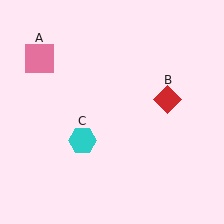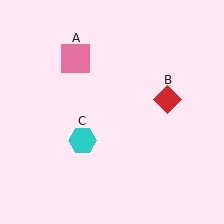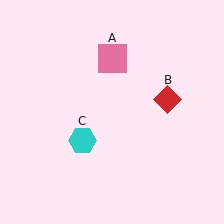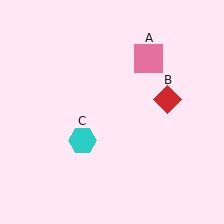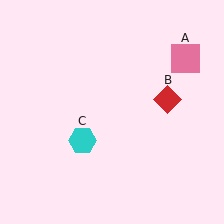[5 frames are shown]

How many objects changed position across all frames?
1 object changed position: pink square (object A).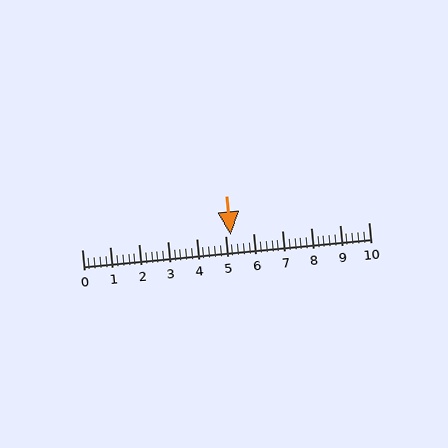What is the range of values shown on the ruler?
The ruler shows values from 0 to 10.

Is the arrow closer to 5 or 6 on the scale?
The arrow is closer to 5.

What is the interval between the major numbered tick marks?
The major tick marks are spaced 1 units apart.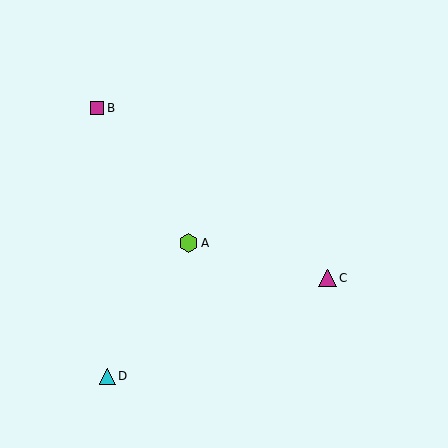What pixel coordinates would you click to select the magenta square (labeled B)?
Click at (97, 108) to select the magenta square B.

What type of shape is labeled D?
Shape D is a cyan triangle.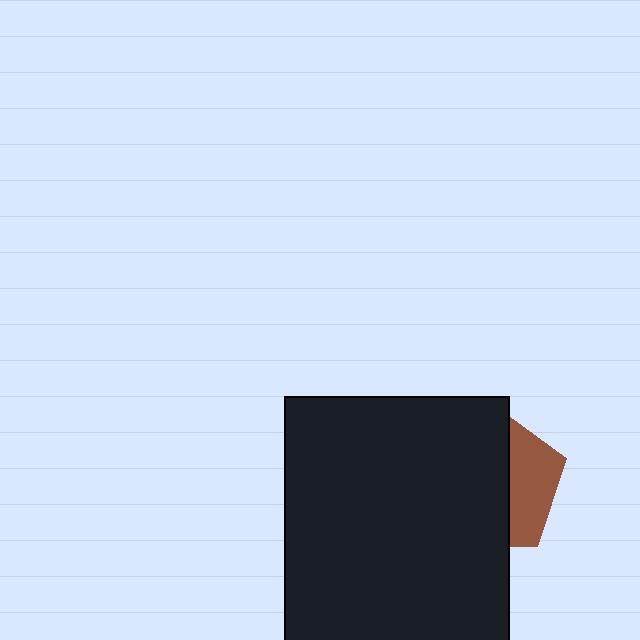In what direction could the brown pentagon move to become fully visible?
The brown pentagon could move right. That would shift it out from behind the black rectangle entirely.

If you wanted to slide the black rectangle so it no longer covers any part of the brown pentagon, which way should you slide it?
Slide it left — that is the most direct way to separate the two shapes.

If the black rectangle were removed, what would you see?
You would see the complete brown pentagon.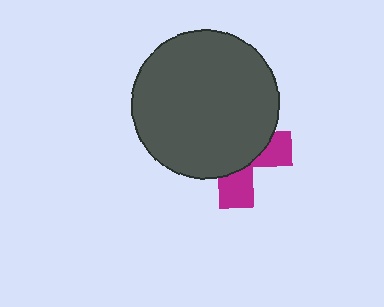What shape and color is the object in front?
The object in front is a dark gray circle.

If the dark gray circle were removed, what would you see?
You would see the complete magenta cross.